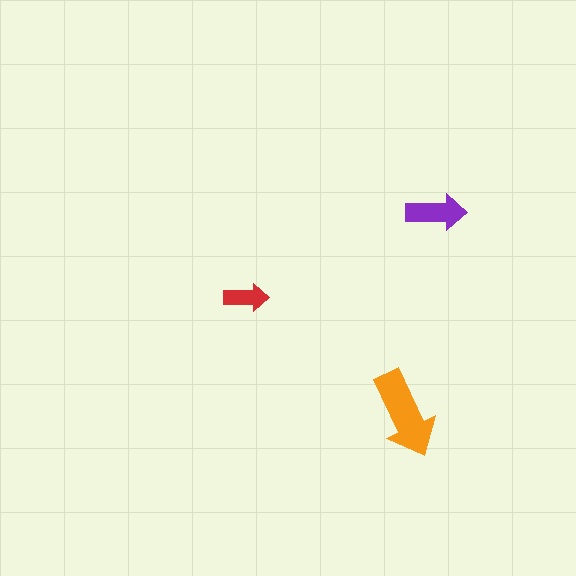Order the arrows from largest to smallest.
the orange one, the purple one, the red one.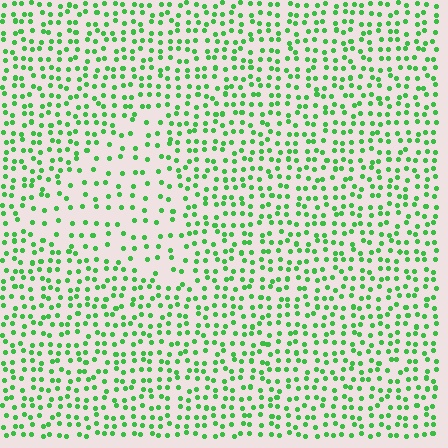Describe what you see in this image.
The image contains small green elements arranged at two different densities. A triangle-shaped region is visible where the elements are less densely packed than the surrounding area.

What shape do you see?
I see a triangle.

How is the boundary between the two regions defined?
The boundary is defined by a change in element density (approximately 1.9x ratio). All elements are the same color, size, and shape.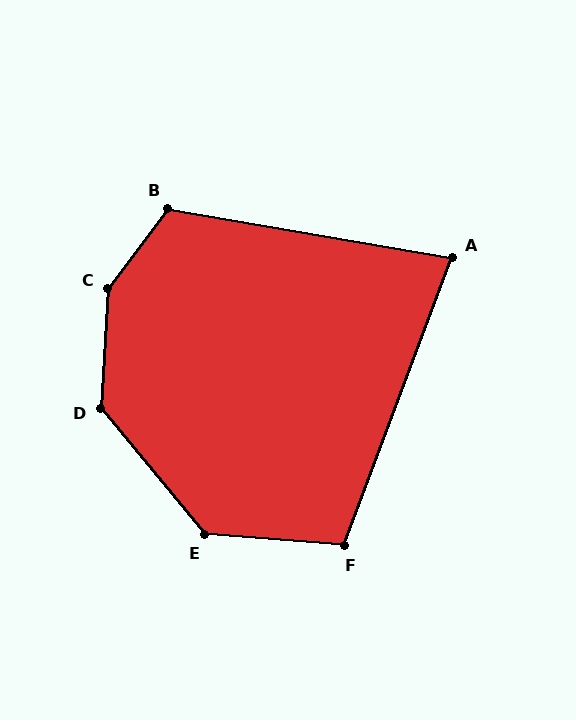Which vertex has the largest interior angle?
C, at approximately 147 degrees.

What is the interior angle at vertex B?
Approximately 117 degrees (obtuse).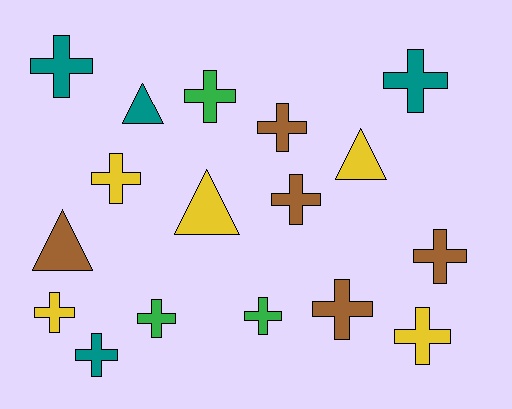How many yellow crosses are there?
There are 3 yellow crosses.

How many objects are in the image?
There are 17 objects.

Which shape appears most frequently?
Cross, with 13 objects.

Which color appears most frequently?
Brown, with 5 objects.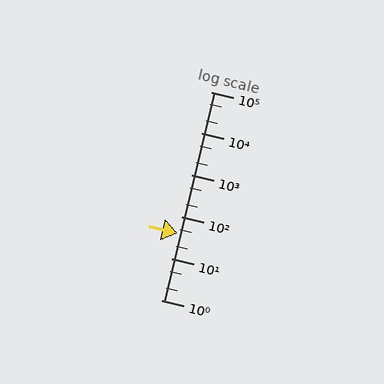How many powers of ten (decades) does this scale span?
The scale spans 5 decades, from 1 to 100000.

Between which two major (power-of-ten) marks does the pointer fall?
The pointer is between 10 and 100.